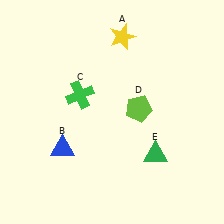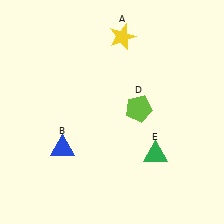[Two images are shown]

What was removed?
The green cross (C) was removed in Image 2.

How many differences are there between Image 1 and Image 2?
There is 1 difference between the two images.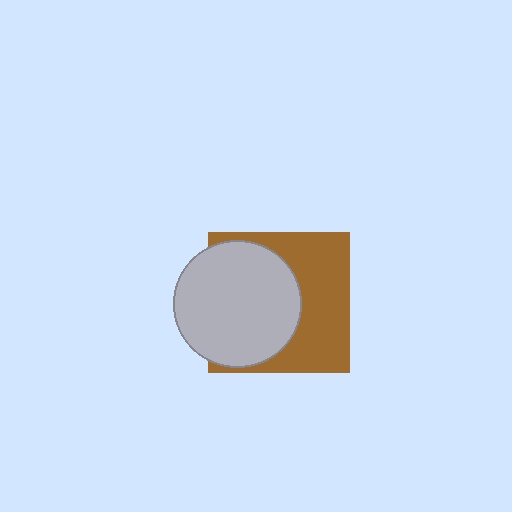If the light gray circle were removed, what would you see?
You would see the complete brown square.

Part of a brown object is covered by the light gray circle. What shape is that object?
It is a square.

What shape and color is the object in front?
The object in front is a light gray circle.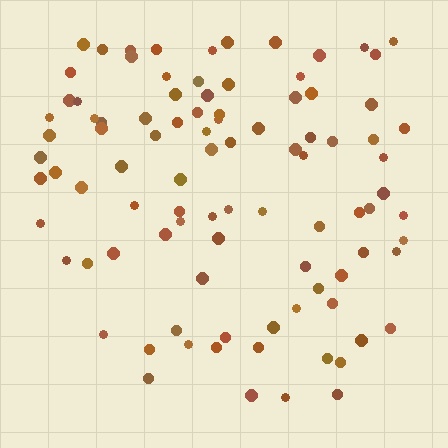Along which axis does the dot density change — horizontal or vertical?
Vertical.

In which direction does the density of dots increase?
From bottom to top, with the top side densest.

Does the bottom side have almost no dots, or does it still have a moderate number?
Still a moderate number, just noticeably fewer than the top.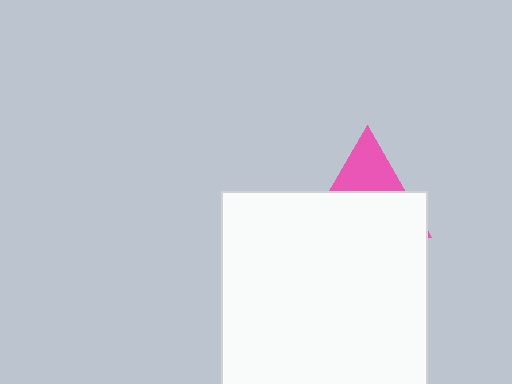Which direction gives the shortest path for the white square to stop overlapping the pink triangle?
Moving down gives the shortest separation.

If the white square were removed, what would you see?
You would see the complete pink triangle.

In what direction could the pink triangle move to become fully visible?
The pink triangle could move up. That would shift it out from behind the white square entirely.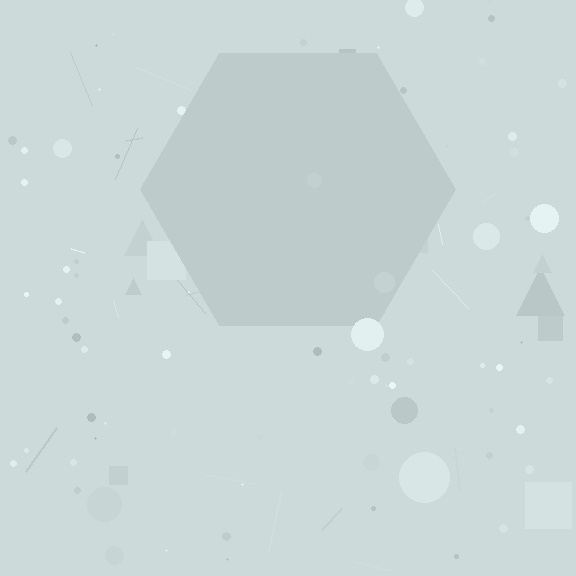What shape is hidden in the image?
A hexagon is hidden in the image.